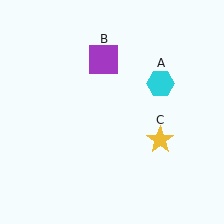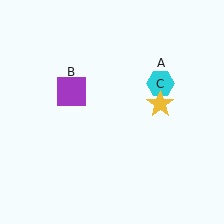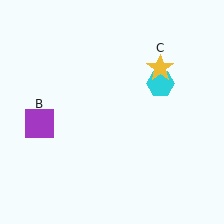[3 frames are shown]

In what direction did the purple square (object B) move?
The purple square (object B) moved down and to the left.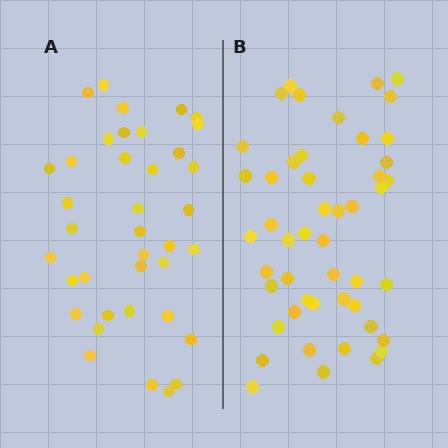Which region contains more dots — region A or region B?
Region B (the right region) has more dots.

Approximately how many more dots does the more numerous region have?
Region B has roughly 10 or so more dots than region A.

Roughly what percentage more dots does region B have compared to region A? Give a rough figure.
About 25% more.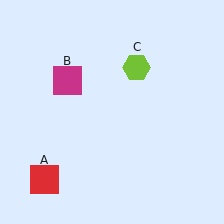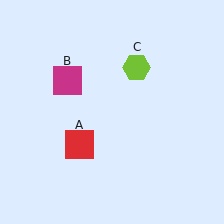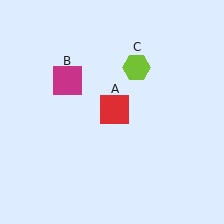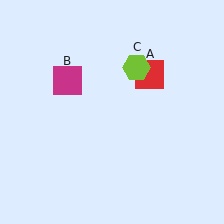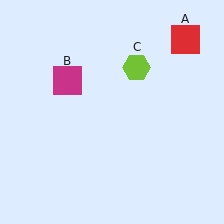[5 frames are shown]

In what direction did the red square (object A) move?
The red square (object A) moved up and to the right.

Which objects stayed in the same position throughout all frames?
Magenta square (object B) and lime hexagon (object C) remained stationary.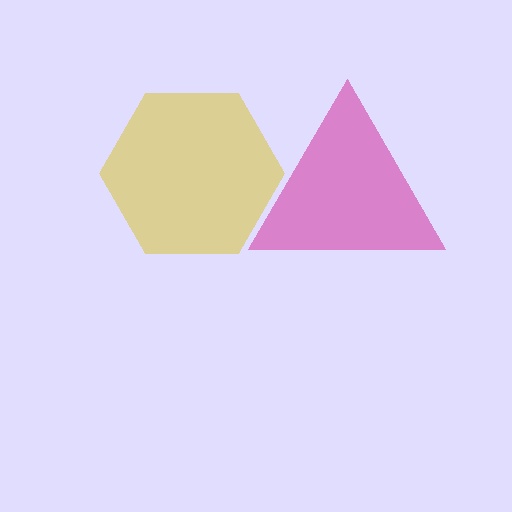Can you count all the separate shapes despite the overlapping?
Yes, there are 2 separate shapes.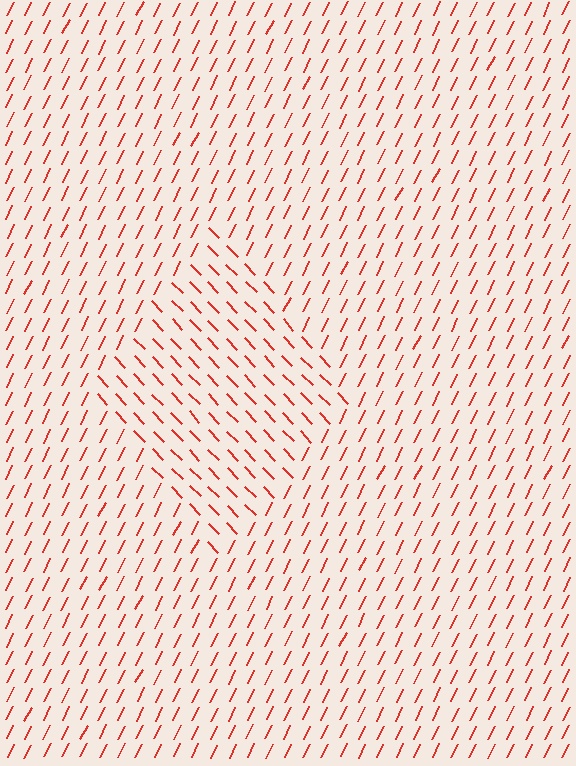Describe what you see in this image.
The image is filled with small red line segments. A diamond region in the image has lines oriented differently from the surrounding lines, creating a visible texture boundary.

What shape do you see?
I see a diamond.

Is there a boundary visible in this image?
Yes, there is a texture boundary formed by a change in line orientation.